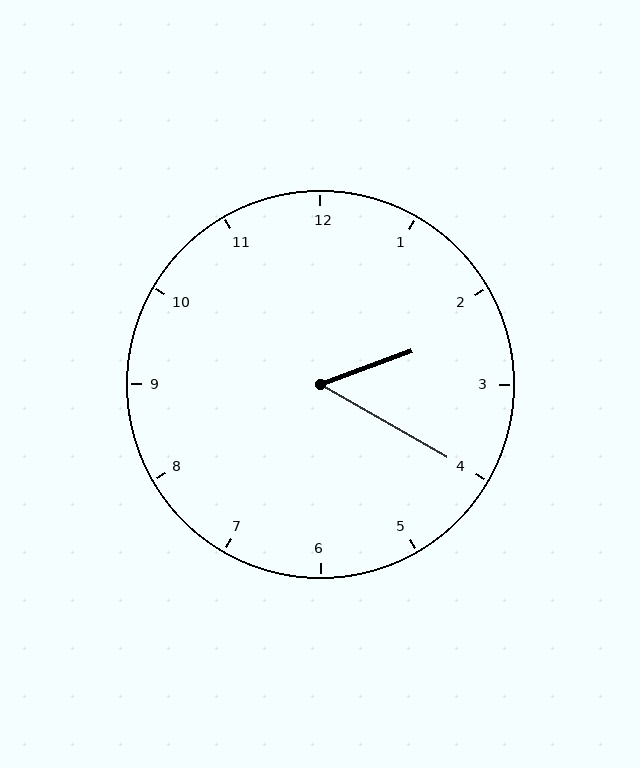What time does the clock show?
2:20.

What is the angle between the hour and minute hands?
Approximately 50 degrees.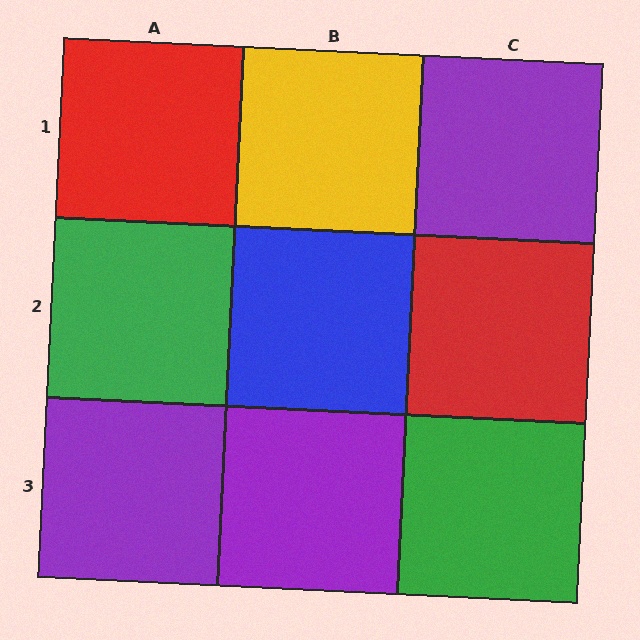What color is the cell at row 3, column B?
Purple.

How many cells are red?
2 cells are red.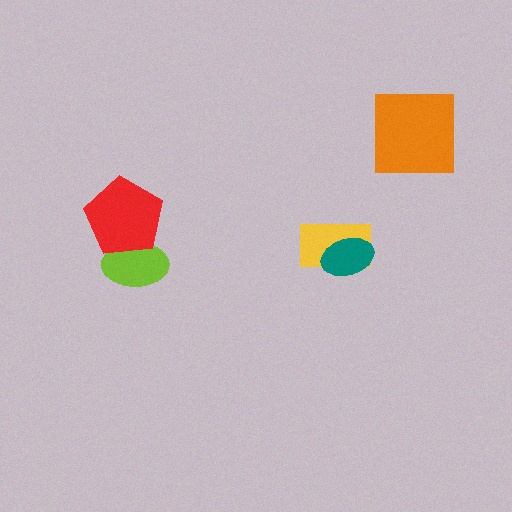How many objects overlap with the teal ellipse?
1 object overlaps with the teal ellipse.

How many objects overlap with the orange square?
0 objects overlap with the orange square.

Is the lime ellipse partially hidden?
Yes, it is partially covered by another shape.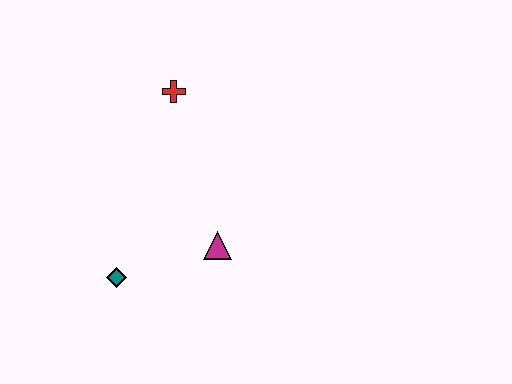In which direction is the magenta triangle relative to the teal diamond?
The magenta triangle is to the right of the teal diamond.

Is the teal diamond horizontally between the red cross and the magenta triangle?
No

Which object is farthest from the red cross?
The teal diamond is farthest from the red cross.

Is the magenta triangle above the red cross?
No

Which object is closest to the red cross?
The magenta triangle is closest to the red cross.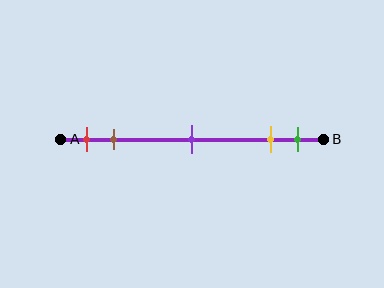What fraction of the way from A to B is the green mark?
The green mark is approximately 90% (0.9) of the way from A to B.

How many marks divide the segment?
There are 5 marks dividing the segment.